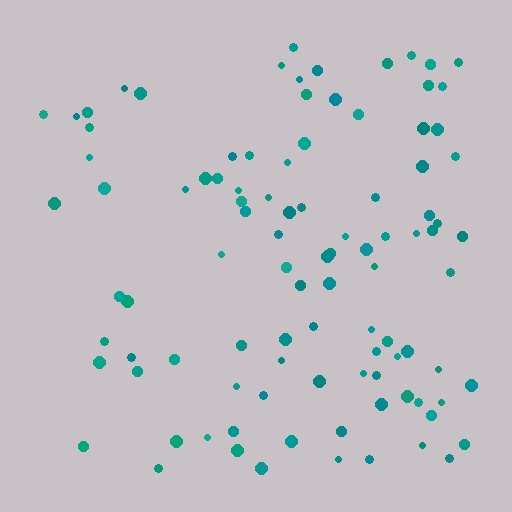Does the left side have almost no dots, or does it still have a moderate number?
Still a moderate number, just noticeably fewer than the right.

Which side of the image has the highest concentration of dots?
The right.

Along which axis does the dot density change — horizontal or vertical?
Horizontal.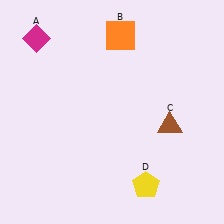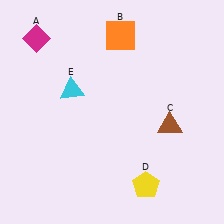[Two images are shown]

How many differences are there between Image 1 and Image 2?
There is 1 difference between the two images.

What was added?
A cyan triangle (E) was added in Image 2.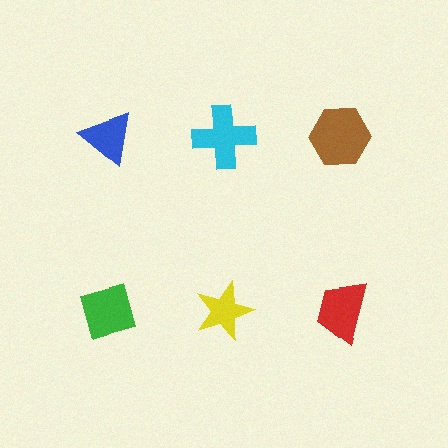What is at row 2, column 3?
A red trapezoid.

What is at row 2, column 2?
A yellow star.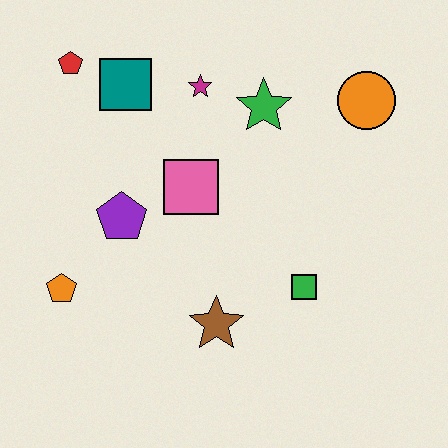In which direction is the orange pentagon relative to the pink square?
The orange pentagon is to the left of the pink square.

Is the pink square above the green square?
Yes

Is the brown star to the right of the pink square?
Yes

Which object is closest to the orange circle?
The green star is closest to the orange circle.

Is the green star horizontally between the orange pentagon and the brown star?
No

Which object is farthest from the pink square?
The orange circle is farthest from the pink square.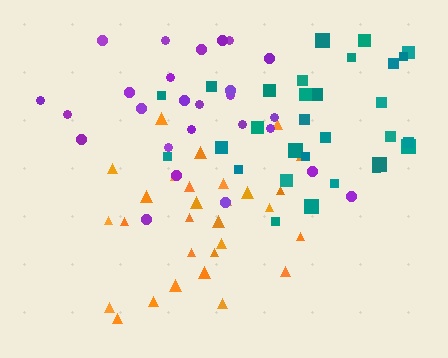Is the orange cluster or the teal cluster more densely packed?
Orange.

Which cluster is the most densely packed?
Orange.